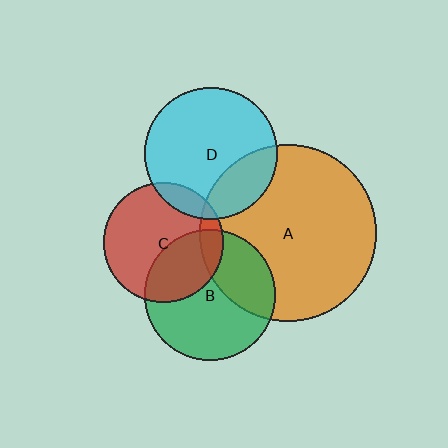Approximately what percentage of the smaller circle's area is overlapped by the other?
Approximately 10%.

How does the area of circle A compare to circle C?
Approximately 2.2 times.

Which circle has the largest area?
Circle A (orange).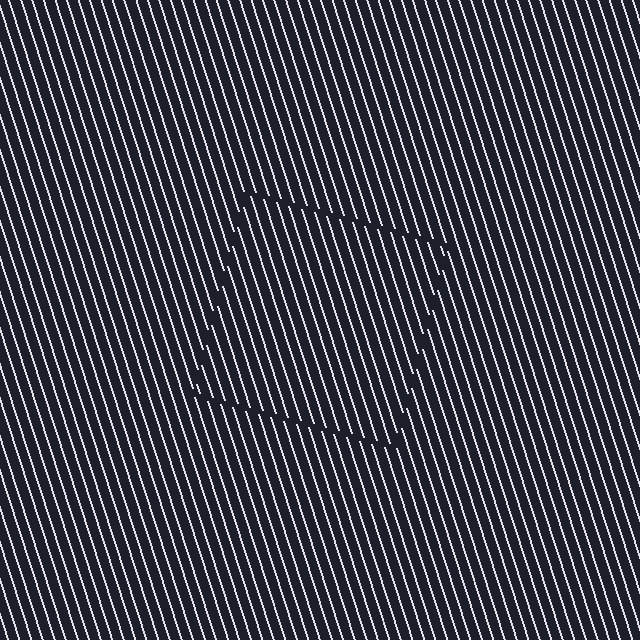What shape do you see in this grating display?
An illusory square. The interior of the shape contains the same grating, shifted by half a period — the contour is defined by the phase discontinuity where line-ends from the inner and outer gratings abut.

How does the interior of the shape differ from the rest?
The interior of the shape contains the same grating, shifted by half a period — the contour is defined by the phase discontinuity where line-ends from the inner and outer gratings abut.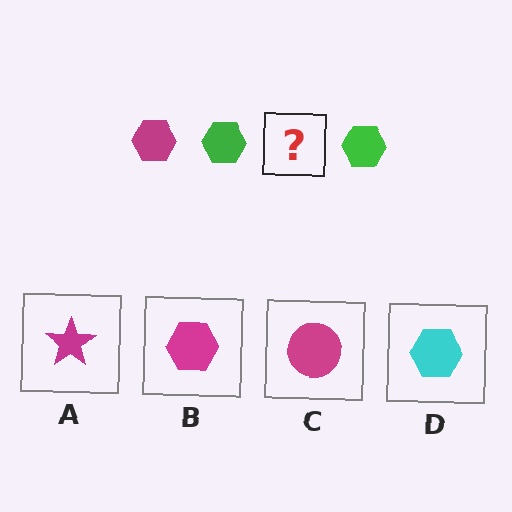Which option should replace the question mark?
Option B.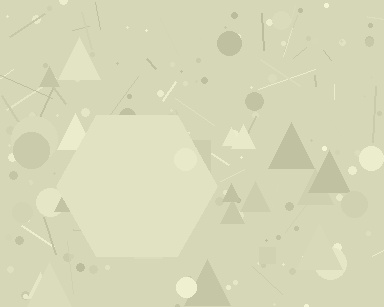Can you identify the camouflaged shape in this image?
The camouflaged shape is a hexagon.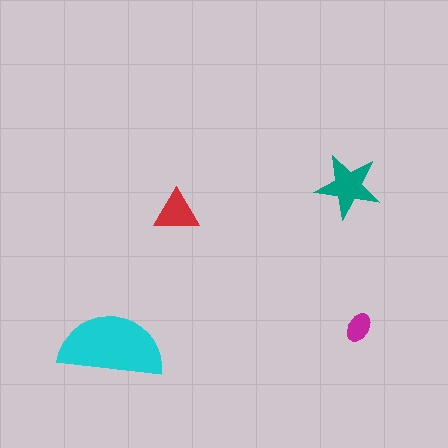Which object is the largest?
The cyan semicircle.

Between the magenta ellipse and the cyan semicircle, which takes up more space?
The cyan semicircle.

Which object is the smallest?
The magenta ellipse.